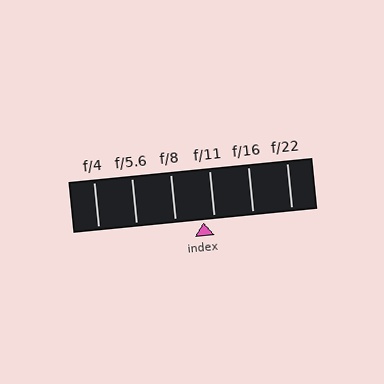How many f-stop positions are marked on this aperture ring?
There are 6 f-stop positions marked.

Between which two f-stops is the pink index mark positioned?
The index mark is between f/8 and f/11.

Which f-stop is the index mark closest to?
The index mark is closest to f/11.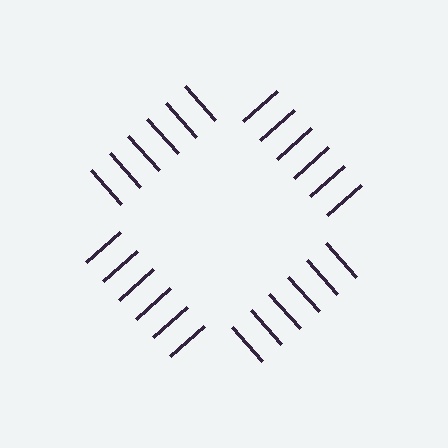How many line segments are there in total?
24 — 6 along each of the 4 edges.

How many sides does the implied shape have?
4 sides — the line-ends trace a square.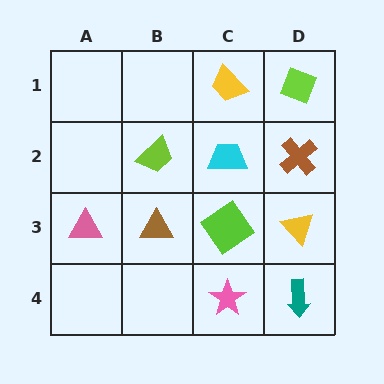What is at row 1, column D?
A lime diamond.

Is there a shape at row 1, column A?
No, that cell is empty.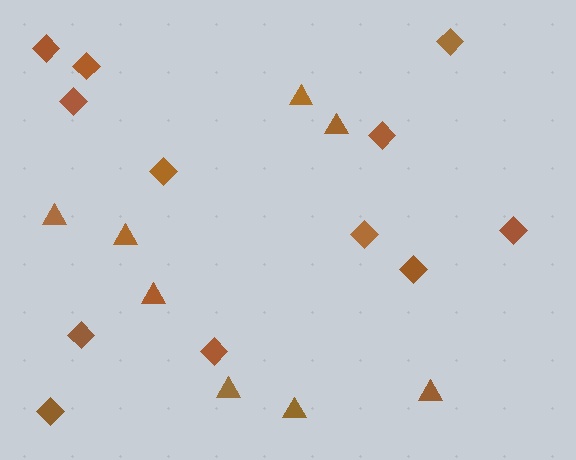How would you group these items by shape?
There are 2 groups: one group of diamonds (12) and one group of triangles (8).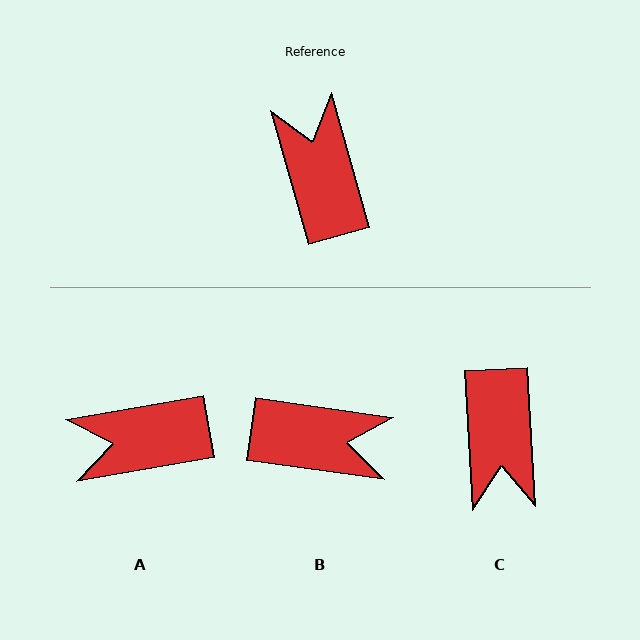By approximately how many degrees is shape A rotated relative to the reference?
Approximately 84 degrees counter-clockwise.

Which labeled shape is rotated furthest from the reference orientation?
C, about 167 degrees away.